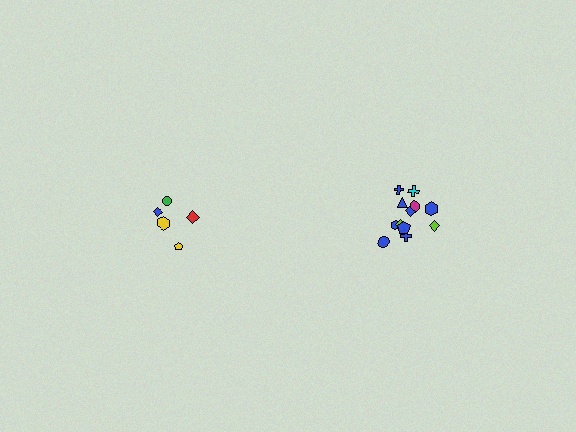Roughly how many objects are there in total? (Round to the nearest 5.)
Roughly 15 objects in total.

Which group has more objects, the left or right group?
The right group.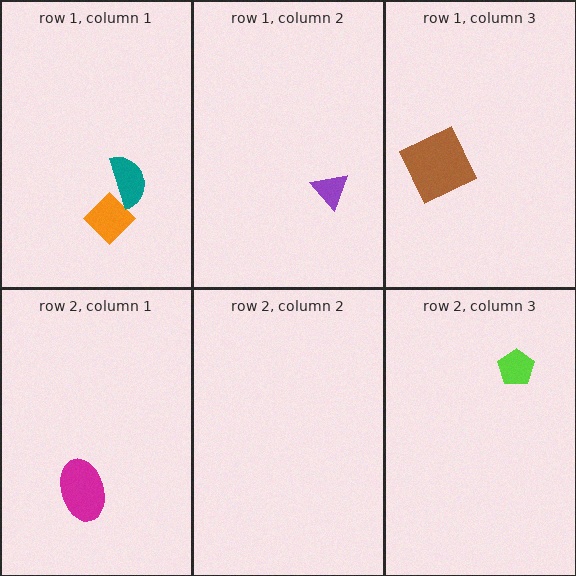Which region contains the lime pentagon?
The row 2, column 3 region.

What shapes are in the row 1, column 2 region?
The purple triangle.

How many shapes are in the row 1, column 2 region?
1.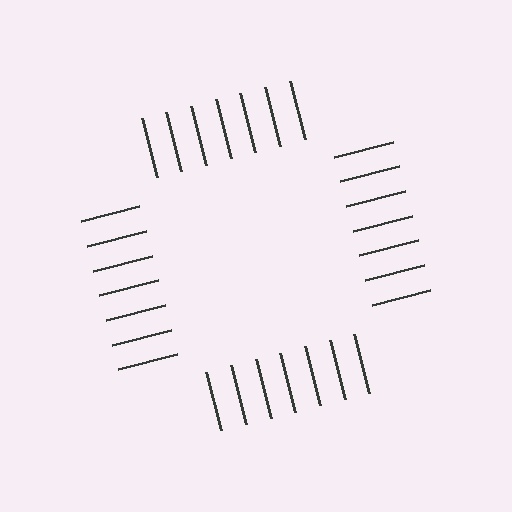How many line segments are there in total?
28 — 7 along each of the 4 edges.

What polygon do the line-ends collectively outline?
An illusory square — the line segments terminate on its edges but no continuous stroke is drawn.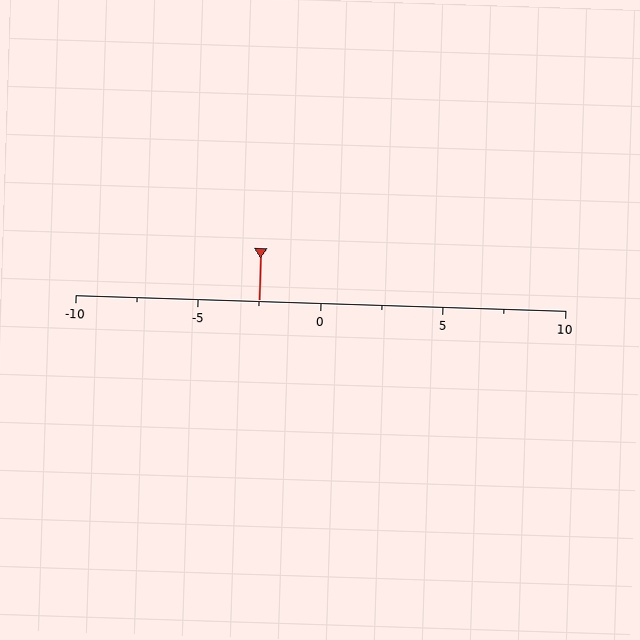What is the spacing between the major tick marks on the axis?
The major ticks are spaced 5 apart.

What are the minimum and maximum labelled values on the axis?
The axis runs from -10 to 10.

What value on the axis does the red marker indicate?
The marker indicates approximately -2.5.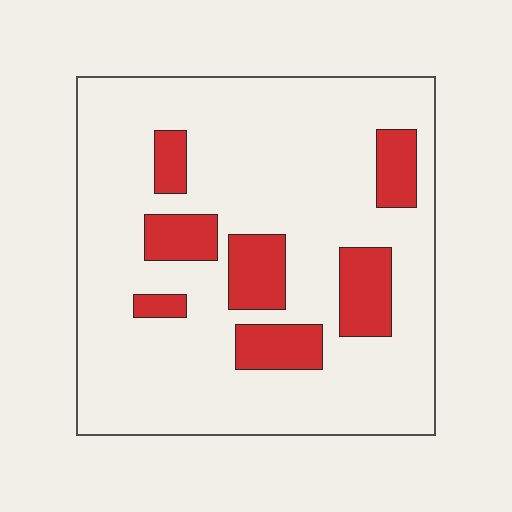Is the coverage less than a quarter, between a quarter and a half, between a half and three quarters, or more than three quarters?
Less than a quarter.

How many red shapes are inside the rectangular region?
7.